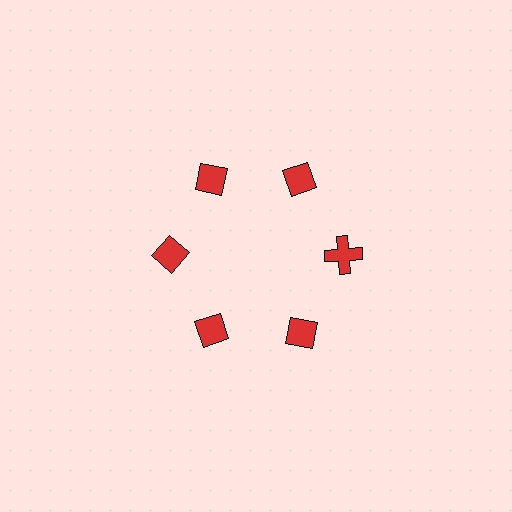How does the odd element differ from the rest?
It has a different shape: cross instead of diamond.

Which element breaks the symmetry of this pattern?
The red cross at roughly the 3 o'clock position breaks the symmetry. All other shapes are red diamonds.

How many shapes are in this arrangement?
There are 6 shapes arranged in a ring pattern.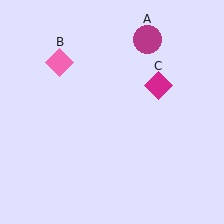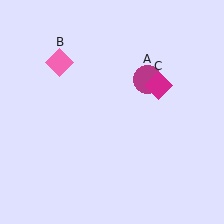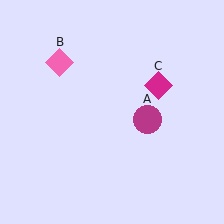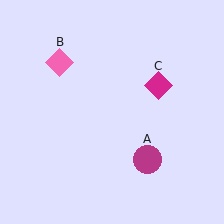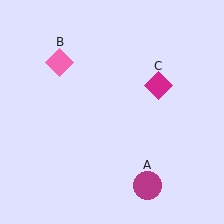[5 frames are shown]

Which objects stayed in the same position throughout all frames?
Pink diamond (object B) and magenta diamond (object C) remained stationary.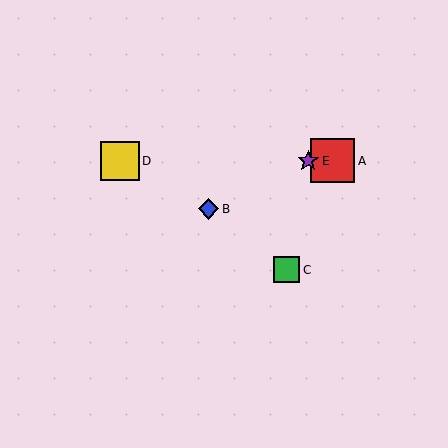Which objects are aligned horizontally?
Objects A, D, E are aligned horizontally.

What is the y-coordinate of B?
Object B is at y≈209.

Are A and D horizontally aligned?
Yes, both are at y≈161.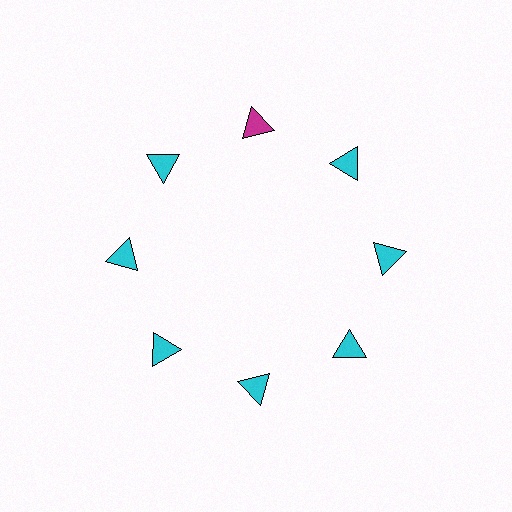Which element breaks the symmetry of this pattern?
The magenta triangle at roughly the 12 o'clock position breaks the symmetry. All other shapes are cyan triangles.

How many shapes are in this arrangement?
There are 8 shapes arranged in a ring pattern.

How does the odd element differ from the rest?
It has a different color: magenta instead of cyan.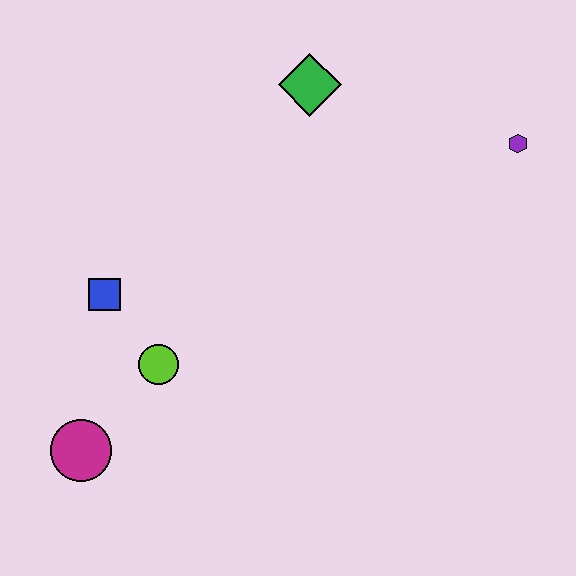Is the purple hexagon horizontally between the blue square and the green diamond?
No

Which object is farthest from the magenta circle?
The purple hexagon is farthest from the magenta circle.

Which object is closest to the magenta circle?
The lime circle is closest to the magenta circle.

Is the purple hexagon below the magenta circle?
No